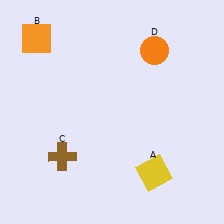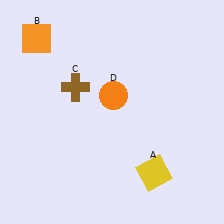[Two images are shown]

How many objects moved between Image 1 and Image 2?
2 objects moved between the two images.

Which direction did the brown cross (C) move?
The brown cross (C) moved up.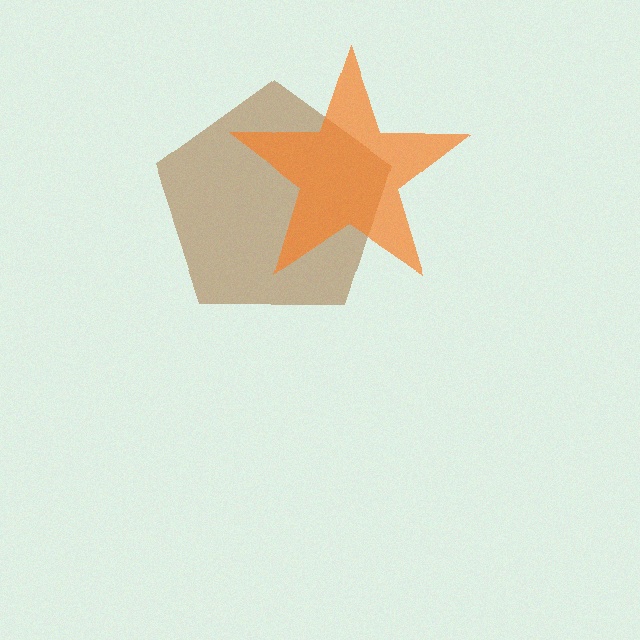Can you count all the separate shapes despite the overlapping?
Yes, there are 2 separate shapes.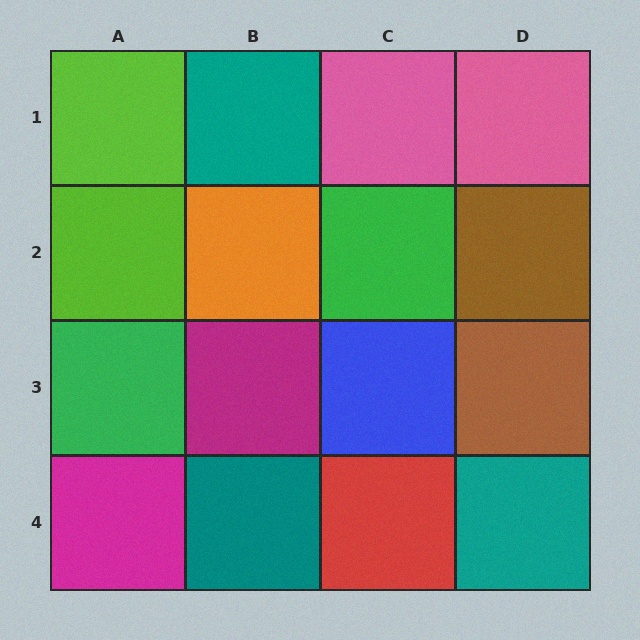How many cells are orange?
1 cell is orange.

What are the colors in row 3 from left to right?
Green, magenta, blue, brown.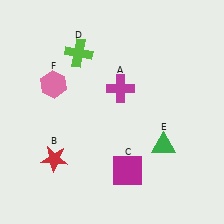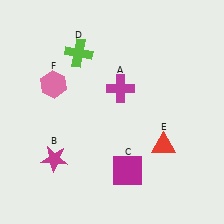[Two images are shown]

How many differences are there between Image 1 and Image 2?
There are 2 differences between the two images.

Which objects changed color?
B changed from red to magenta. E changed from green to red.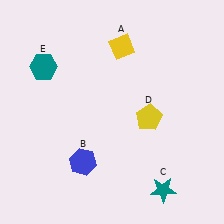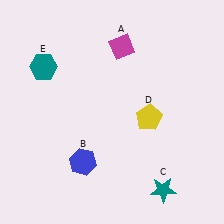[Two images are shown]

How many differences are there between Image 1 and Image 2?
There is 1 difference between the two images.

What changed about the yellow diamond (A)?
In Image 1, A is yellow. In Image 2, it changed to magenta.